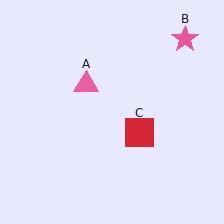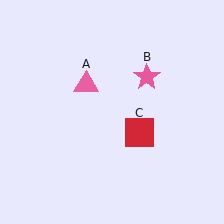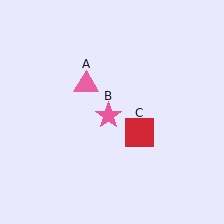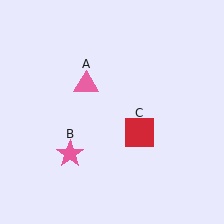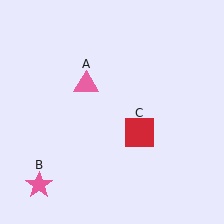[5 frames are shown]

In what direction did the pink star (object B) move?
The pink star (object B) moved down and to the left.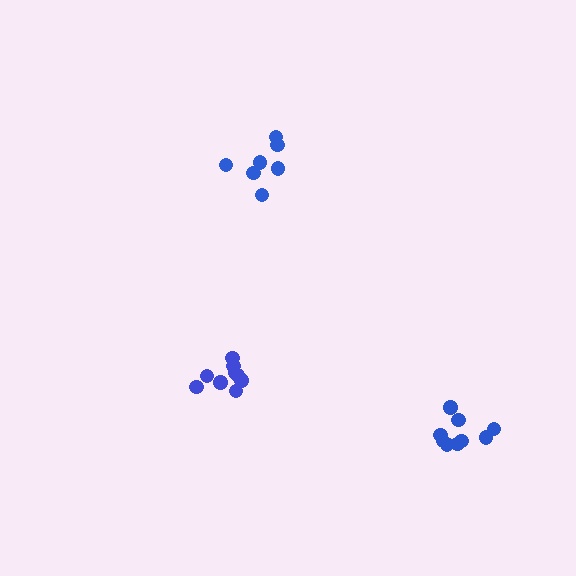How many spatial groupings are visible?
There are 3 spatial groupings.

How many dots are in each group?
Group 1: 9 dots, Group 2: 9 dots, Group 3: 7 dots (25 total).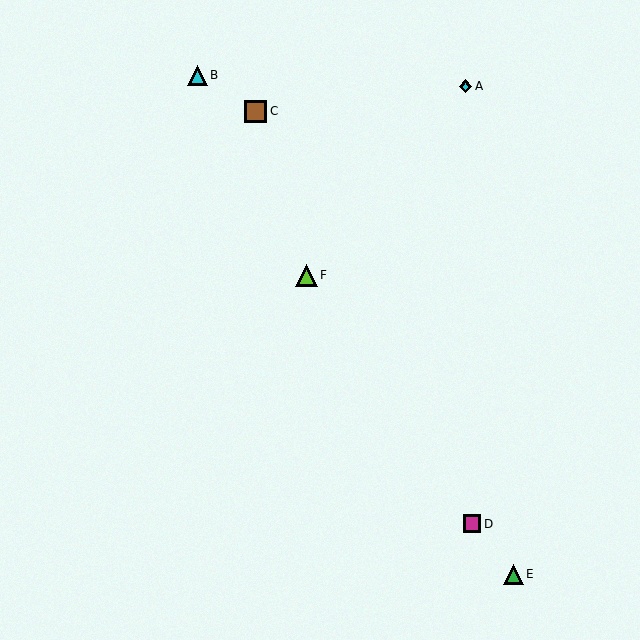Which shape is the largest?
The brown square (labeled C) is the largest.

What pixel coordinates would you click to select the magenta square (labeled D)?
Click at (472, 524) to select the magenta square D.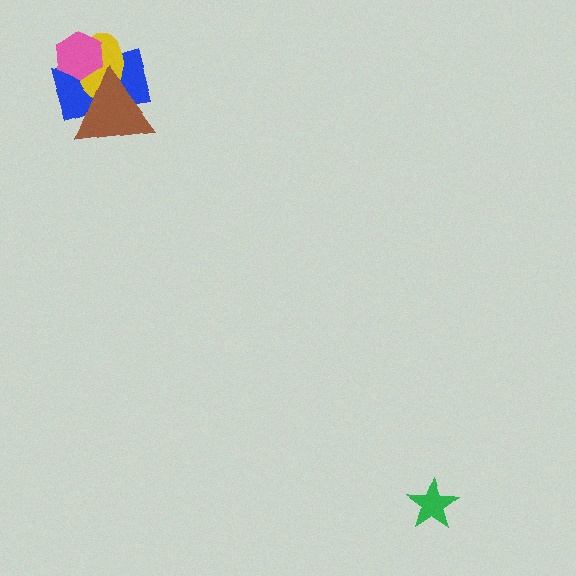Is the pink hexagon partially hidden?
No, no other shape covers it.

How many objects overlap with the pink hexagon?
2 objects overlap with the pink hexagon.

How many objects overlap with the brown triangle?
2 objects overlap with the brown triangle.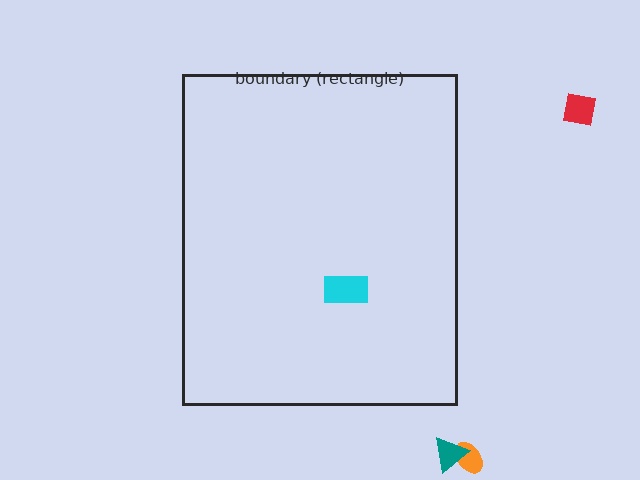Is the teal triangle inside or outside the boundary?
Outside.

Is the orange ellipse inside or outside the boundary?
Outside.